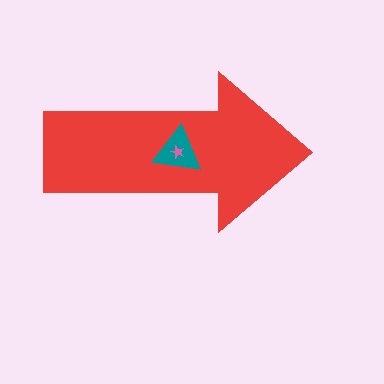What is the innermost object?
The pink star.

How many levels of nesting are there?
3.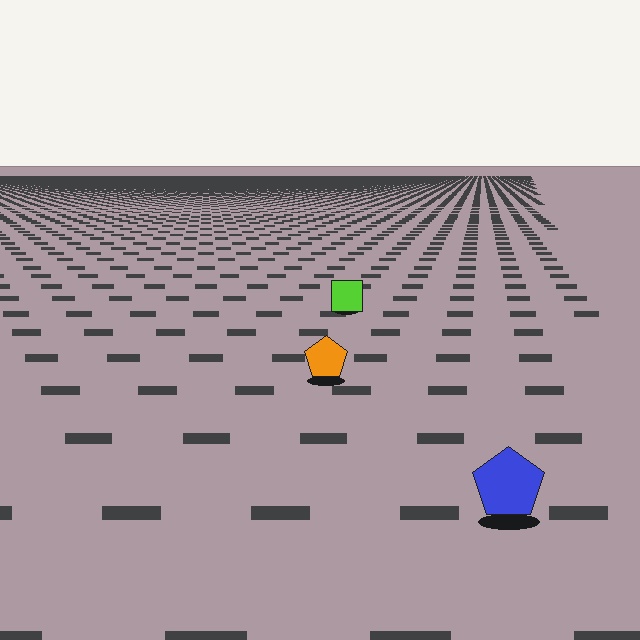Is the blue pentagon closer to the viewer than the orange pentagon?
Yes. The blue pentagon is closer — you can tell from the texture gradient: the ground texture is coarser near it.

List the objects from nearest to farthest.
From nearest to farthest: the blue pentagon, the orange pentagon, the lime square.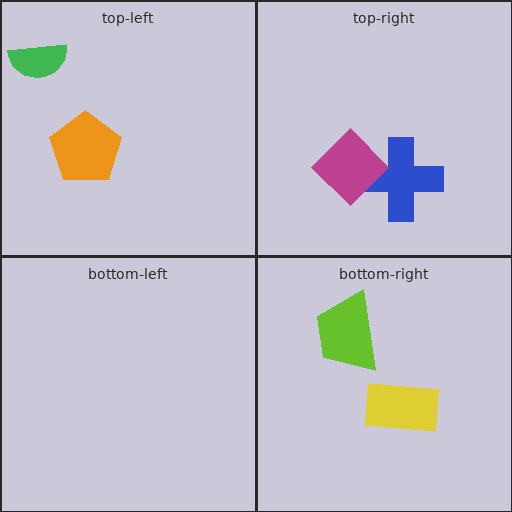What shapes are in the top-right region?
The blue cross, the magenta diamond.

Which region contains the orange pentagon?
The top-left region.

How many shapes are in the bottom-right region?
2.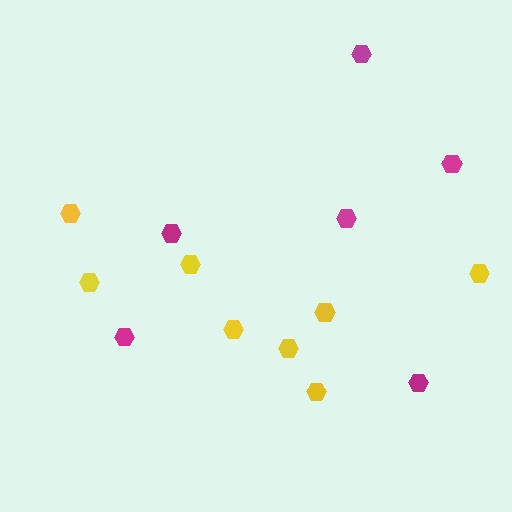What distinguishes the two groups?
There are 2 groups: one group of magenta hexagons (6) and one group of yellow hexagons (8).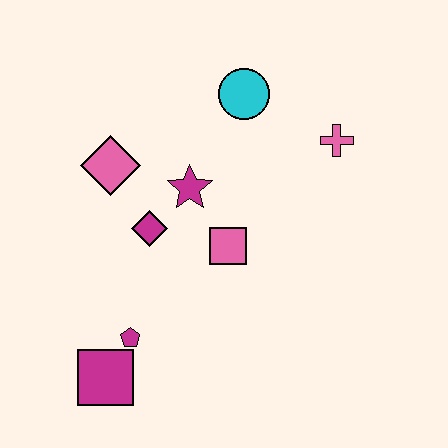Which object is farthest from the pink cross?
The magenta square is farthest from the pink cross.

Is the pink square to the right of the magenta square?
Yes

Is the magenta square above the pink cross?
No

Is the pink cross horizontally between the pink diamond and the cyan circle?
No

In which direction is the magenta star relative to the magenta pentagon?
The magenta star is above the magenta pentagon.